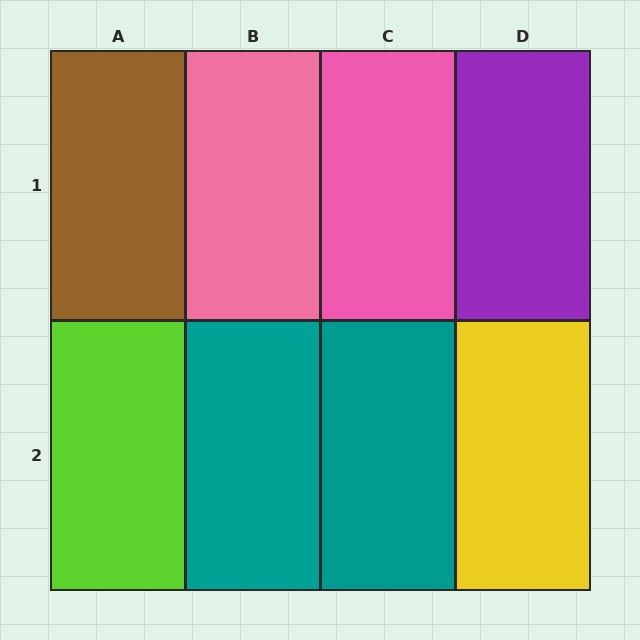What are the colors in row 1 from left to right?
Brown, pink, pink, purple.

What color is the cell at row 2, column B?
Teal.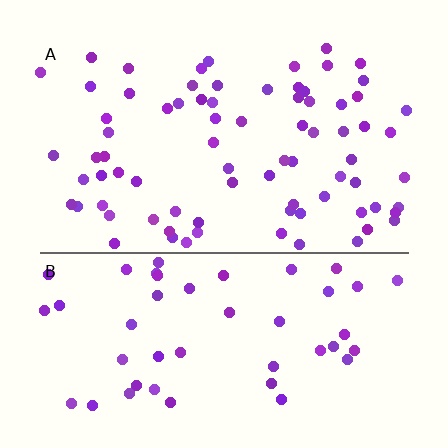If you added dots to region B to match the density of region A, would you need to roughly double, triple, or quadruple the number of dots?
Approximately double.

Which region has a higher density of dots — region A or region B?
A (the top).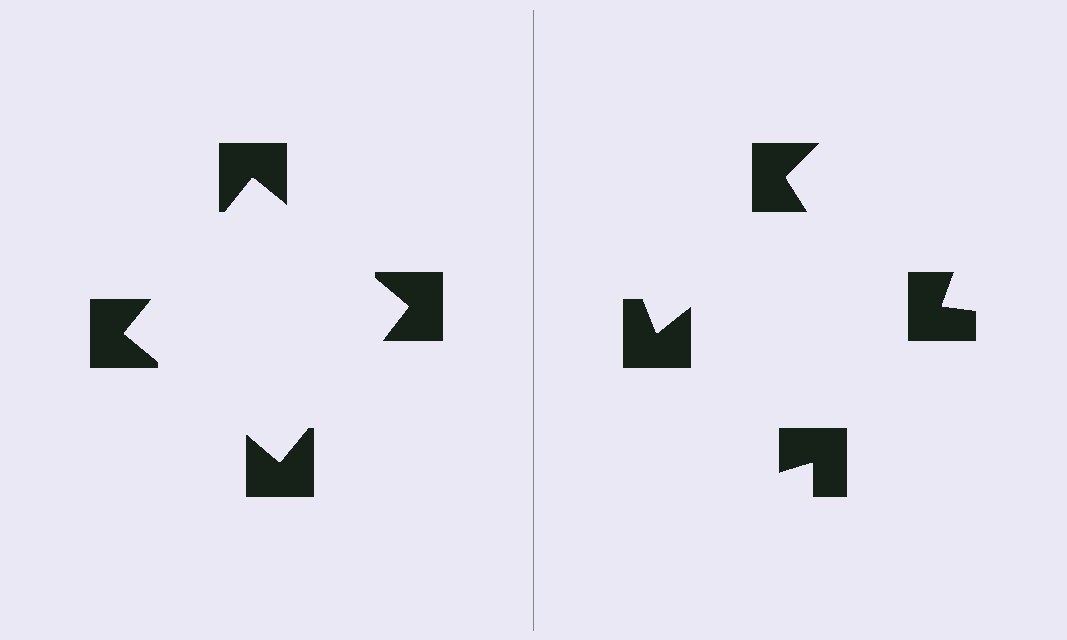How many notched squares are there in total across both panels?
8 — 4 on each side.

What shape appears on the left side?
An illusory square.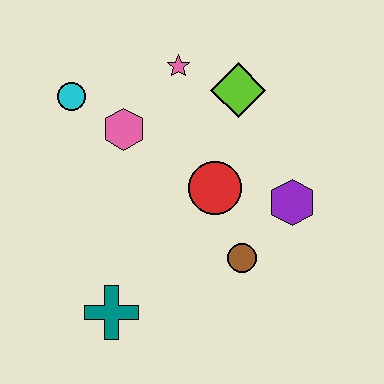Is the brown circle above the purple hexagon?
No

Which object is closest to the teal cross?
The brown circle is closest to the teal cross.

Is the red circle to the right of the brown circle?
No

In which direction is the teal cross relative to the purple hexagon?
The teal cross is to the left of the purple hexagon.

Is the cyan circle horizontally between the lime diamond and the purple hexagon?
No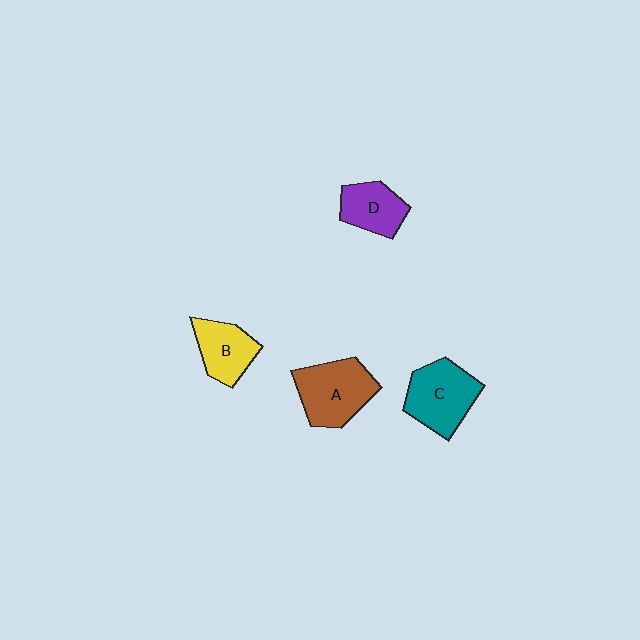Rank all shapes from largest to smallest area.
From largest to smallest: A (brown), C (teal), B (yellow), D (purple).